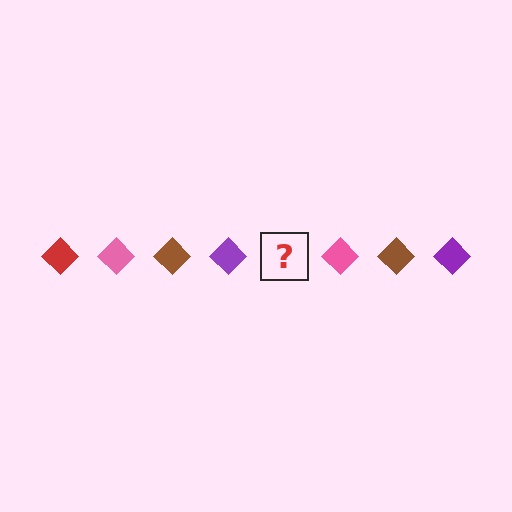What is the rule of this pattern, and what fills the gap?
The rule is that the pattern cycles through red, pink, brown, purple diamonds. The gap should be filled with a red diamond.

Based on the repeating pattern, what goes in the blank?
The blank should be a red diamond.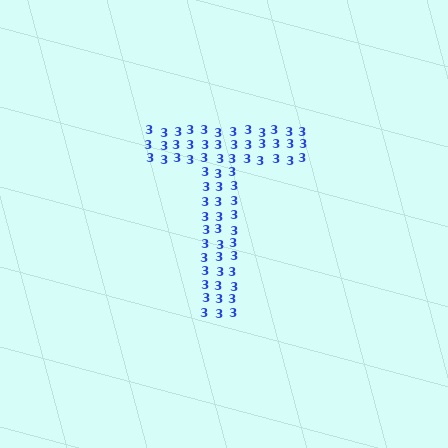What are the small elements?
The small elements are digit 3's.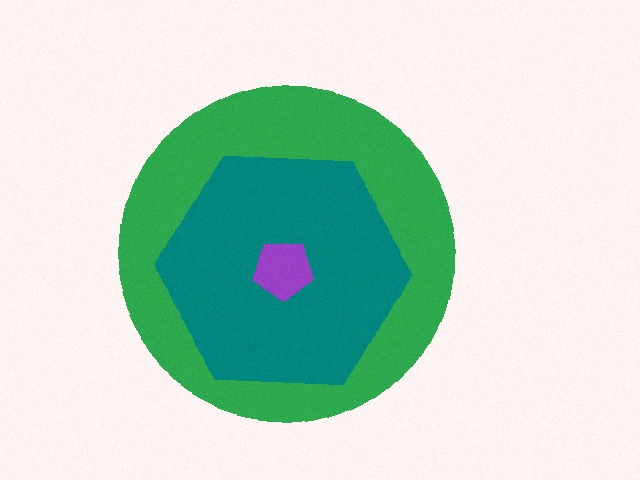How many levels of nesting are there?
3.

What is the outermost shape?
The green circle.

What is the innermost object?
The purple pentagon.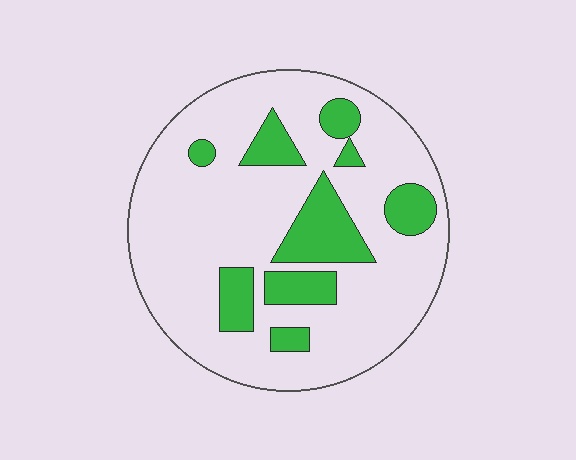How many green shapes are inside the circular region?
9.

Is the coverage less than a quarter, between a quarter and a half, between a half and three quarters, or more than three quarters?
Less than a quarter.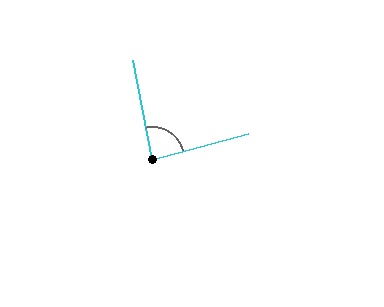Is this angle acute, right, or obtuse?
It is approximately a right angle.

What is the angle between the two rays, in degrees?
Approximately 86 degrees.